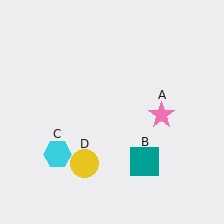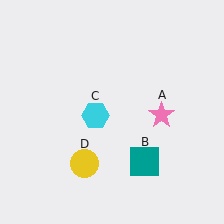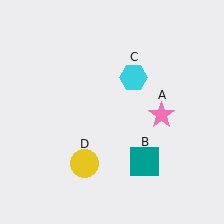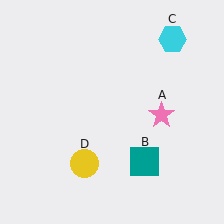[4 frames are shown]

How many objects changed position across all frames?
1 object changed position: cyan hexagon (object C).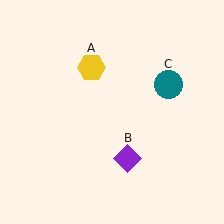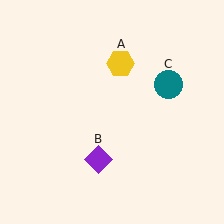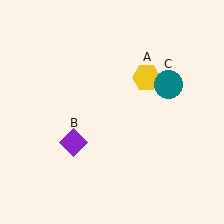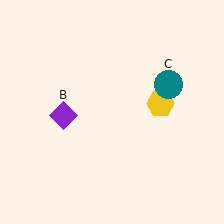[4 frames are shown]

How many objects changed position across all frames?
2 objects changed position: yellow hexagon (object A), purple diamond (object B).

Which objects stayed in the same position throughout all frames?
Teal circle (object C) remained stationary.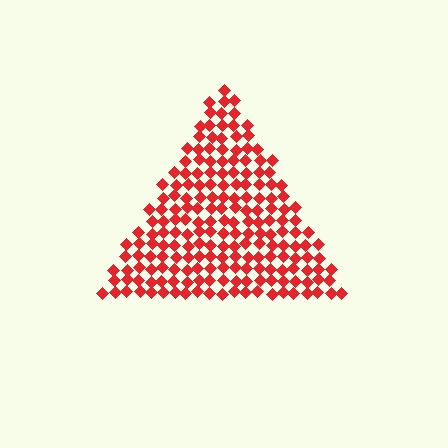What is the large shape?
The large shape is a triangle.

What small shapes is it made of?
It is made of small diamonds.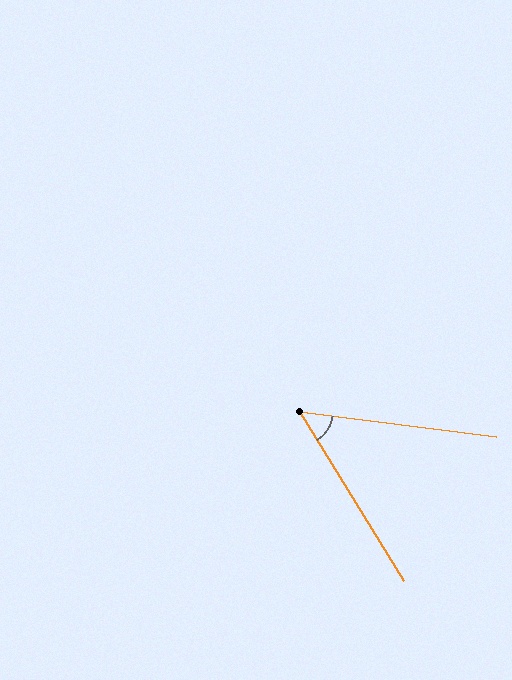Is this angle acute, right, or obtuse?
It is acute.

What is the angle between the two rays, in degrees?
Approximately 51 degrees.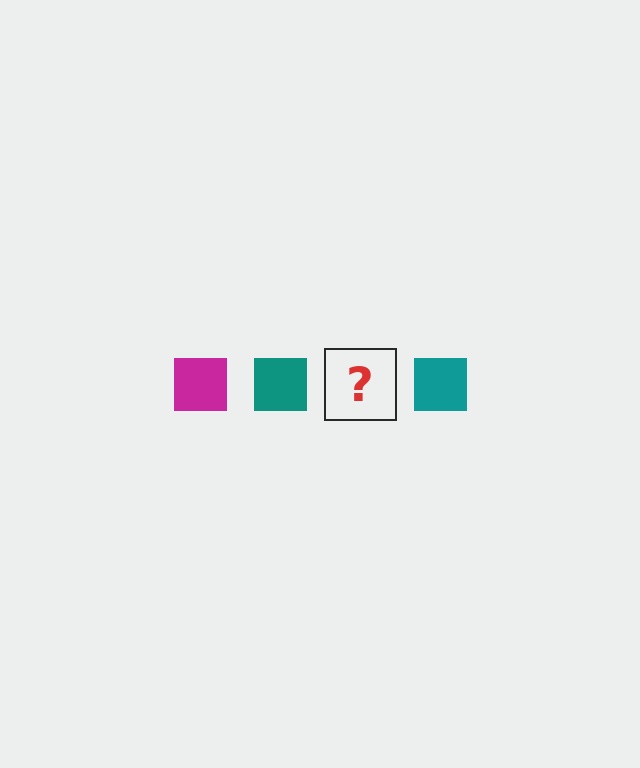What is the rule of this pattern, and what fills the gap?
The rule is that the pattern cycles through magenta, teal squares. The gap should be filled with a magenta square.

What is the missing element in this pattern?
The missing element is a magenta square.